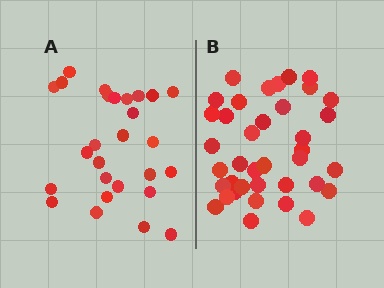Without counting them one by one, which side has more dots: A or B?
Region B (the right region) has more dots.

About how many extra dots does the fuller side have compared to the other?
Region B has roughly 12 or so more dots than region A.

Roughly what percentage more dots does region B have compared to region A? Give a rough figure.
About 40% more.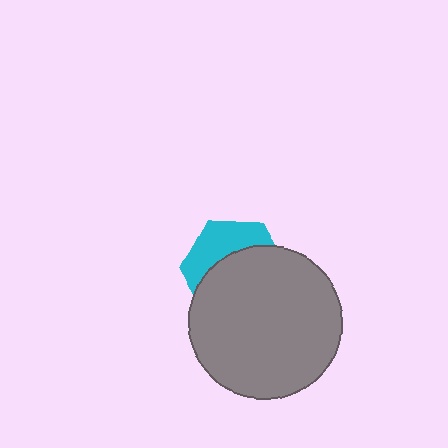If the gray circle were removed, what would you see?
You would see the complete cyan hexagon.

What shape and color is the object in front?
The object in front is a gray circle.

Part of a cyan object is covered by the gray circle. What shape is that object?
It is a hexagon.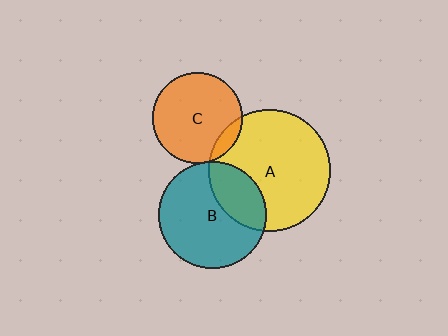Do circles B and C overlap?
Yes.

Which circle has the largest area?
Circle A (yellow).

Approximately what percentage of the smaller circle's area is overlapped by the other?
Approximately 5%.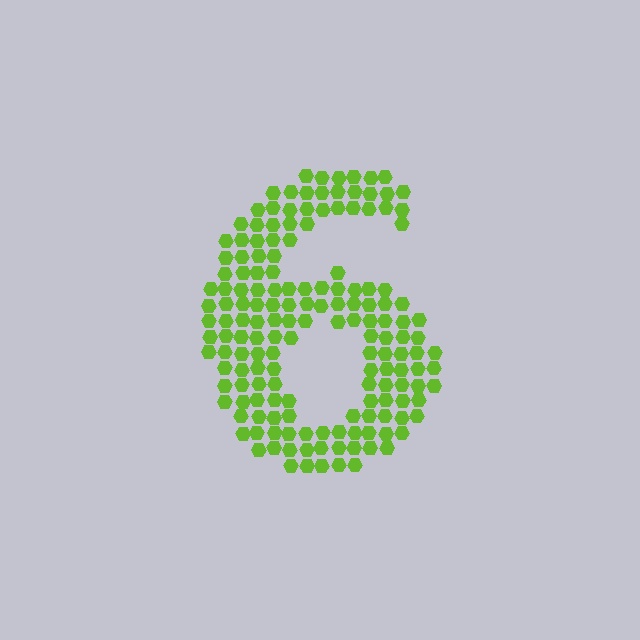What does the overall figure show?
The overall figure shows the digit 6.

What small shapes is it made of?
It is made of small hexagons.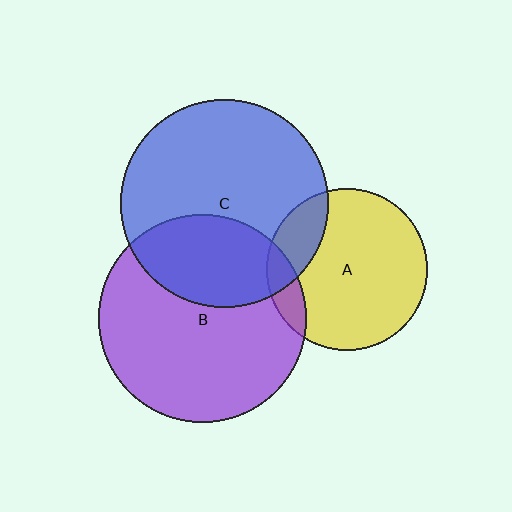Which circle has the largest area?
Circle C (blue).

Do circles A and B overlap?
Yes.